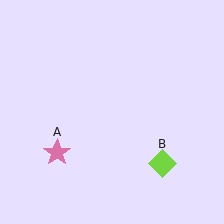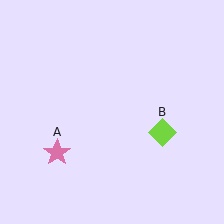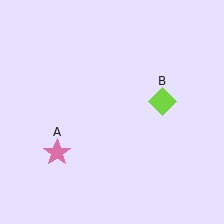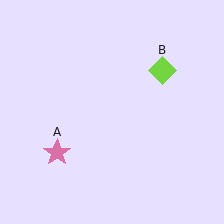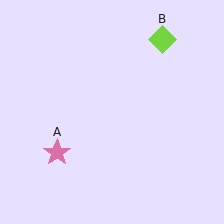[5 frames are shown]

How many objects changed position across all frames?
1 object changed position: lime diamond (object B).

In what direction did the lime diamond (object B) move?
The lime diamond (object B) moved up.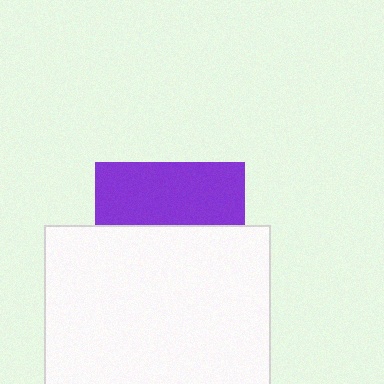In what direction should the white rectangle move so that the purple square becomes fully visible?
The white rectangle should move down. That is the shortest direction to clear the overlap and leave the purple square fully visible.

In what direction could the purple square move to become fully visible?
The purple square could move up. That would shift it out from behind the white rectangle entirely.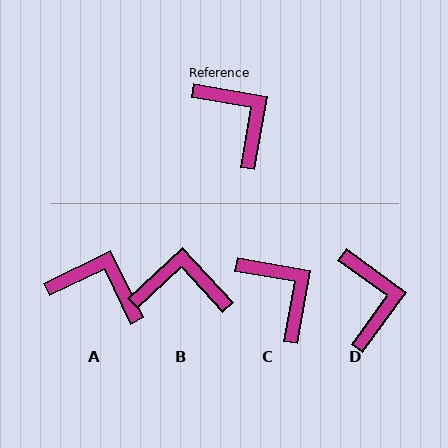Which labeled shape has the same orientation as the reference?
C.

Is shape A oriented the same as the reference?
No, it is off by about 36 degrees.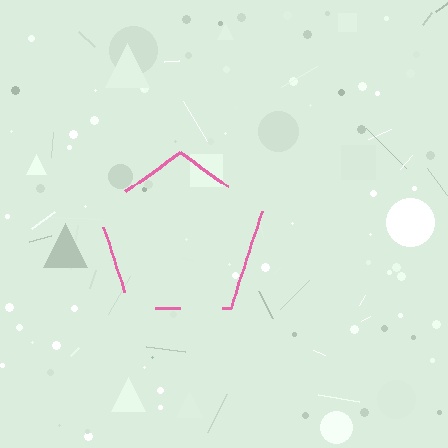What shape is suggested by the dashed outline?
The dashed outline suggests a pentagon.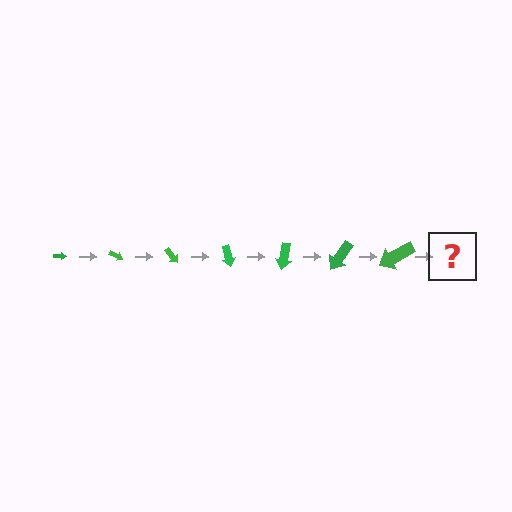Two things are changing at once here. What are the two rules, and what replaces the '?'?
The two rules are that the arrow grows larger each step and it rotates 25 degrees each step. The '?' should be an arrow, larger than the previous one and rotated 175 degrees from the start.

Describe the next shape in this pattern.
It should be an arrow, larger than the previous one and rotated 175 degrees from the start.